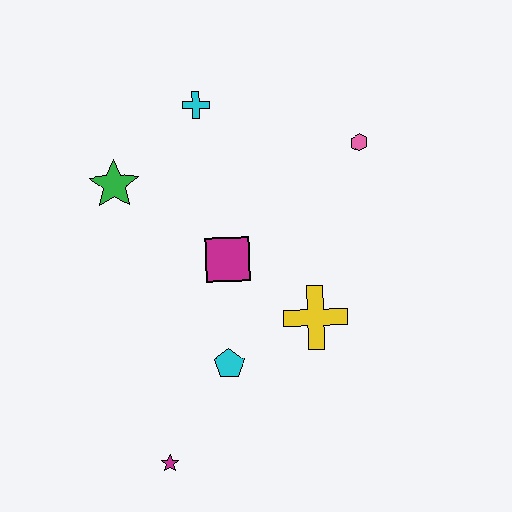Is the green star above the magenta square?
Yes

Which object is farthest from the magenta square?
The magenta star is farthest from the magenta square.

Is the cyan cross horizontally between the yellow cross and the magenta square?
No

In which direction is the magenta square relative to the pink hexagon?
The magenta square is to the left of the pink hexagon.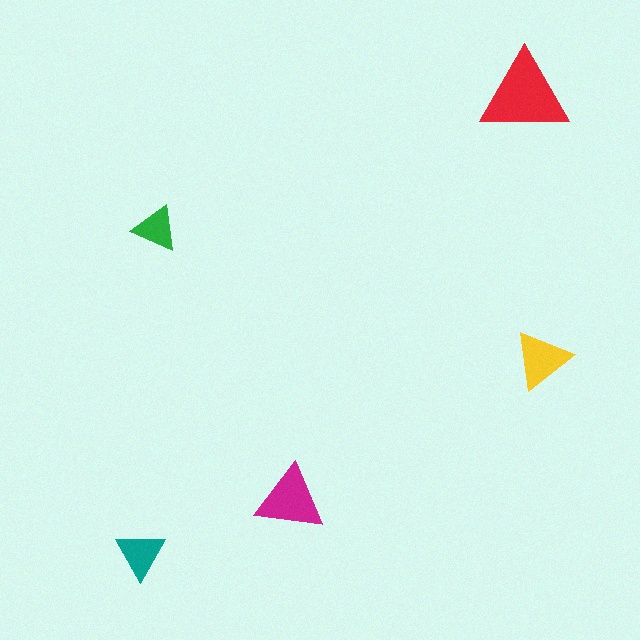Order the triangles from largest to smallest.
the red one, the magenta one, the yellow one, the teal one, the green one.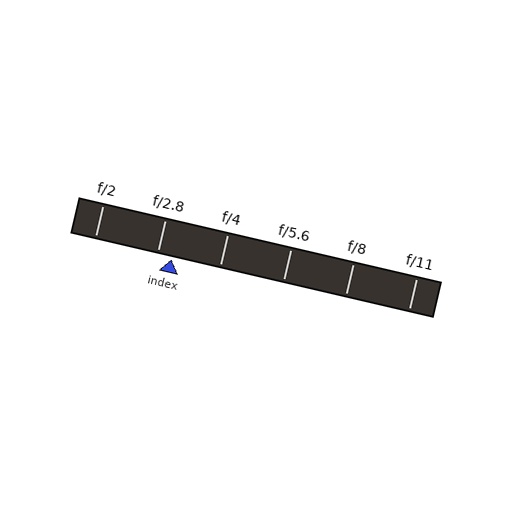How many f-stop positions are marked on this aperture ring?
There are 6 f-stop positions marked.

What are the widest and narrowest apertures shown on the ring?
The widest aperture shown is f/2 and the narrowest is f/11.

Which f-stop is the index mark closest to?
The index mark is closest to f/2.8.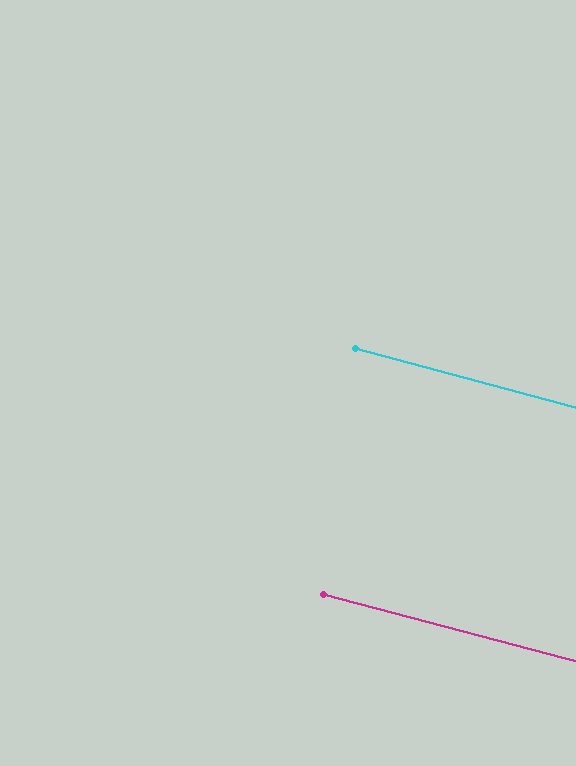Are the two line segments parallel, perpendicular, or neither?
Parallel — their directions differ by only 0.2°.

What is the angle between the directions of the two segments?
Approximately 0 degrees.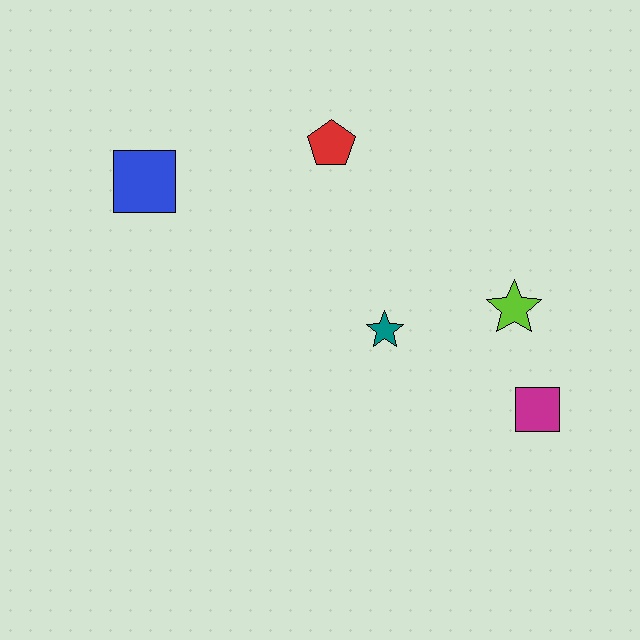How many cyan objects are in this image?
There are no cyan objects.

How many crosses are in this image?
There are no crosses.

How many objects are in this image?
There are 5 objects.